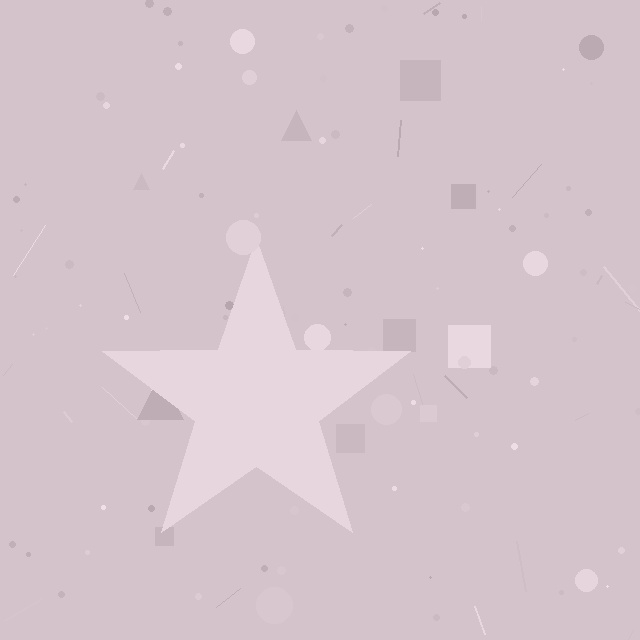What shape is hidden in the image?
A star is hidden in the image.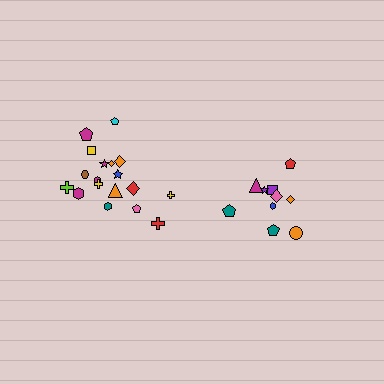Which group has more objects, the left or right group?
The left group.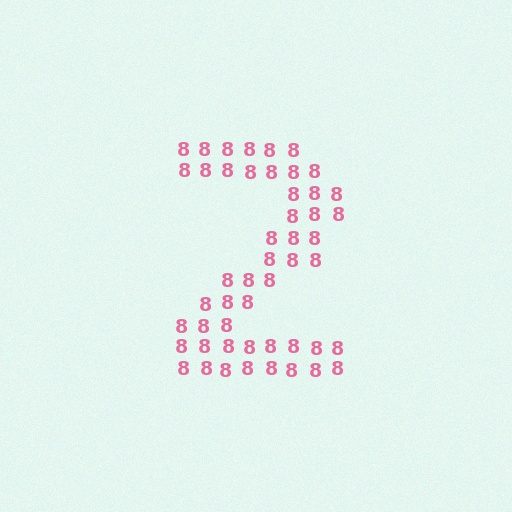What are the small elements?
The small elements are digit 8's.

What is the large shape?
The large shape is the digit 2.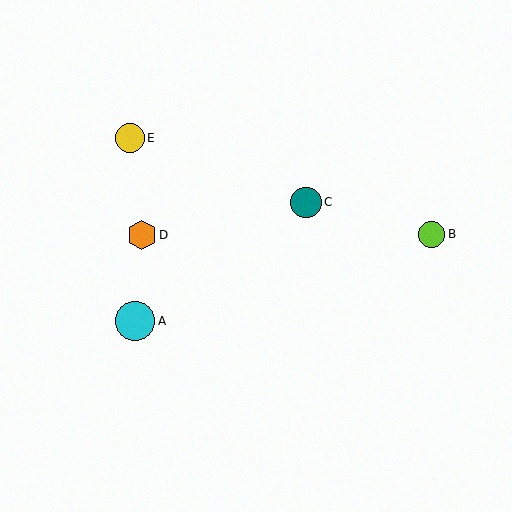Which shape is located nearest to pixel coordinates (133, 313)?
The cyan circle (labeled A) at (135, 321) is nearest to that location.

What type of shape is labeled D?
Shape D is an orange hexagon.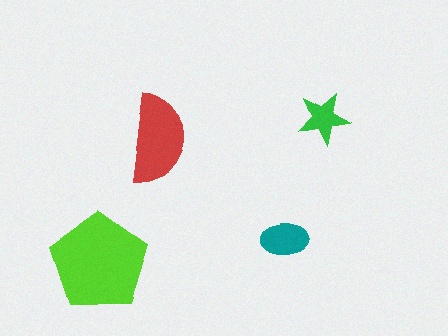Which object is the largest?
The lime pentagon.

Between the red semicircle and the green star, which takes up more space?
The red semicircle.